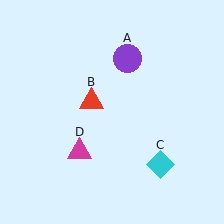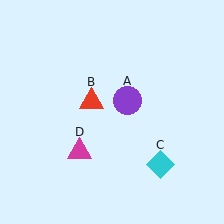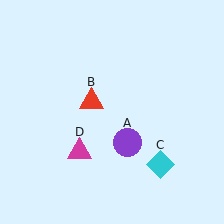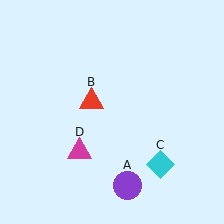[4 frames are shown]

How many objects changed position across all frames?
1 object changed position: purple circle (object A).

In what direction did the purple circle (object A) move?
The purple circle (object A) moved down.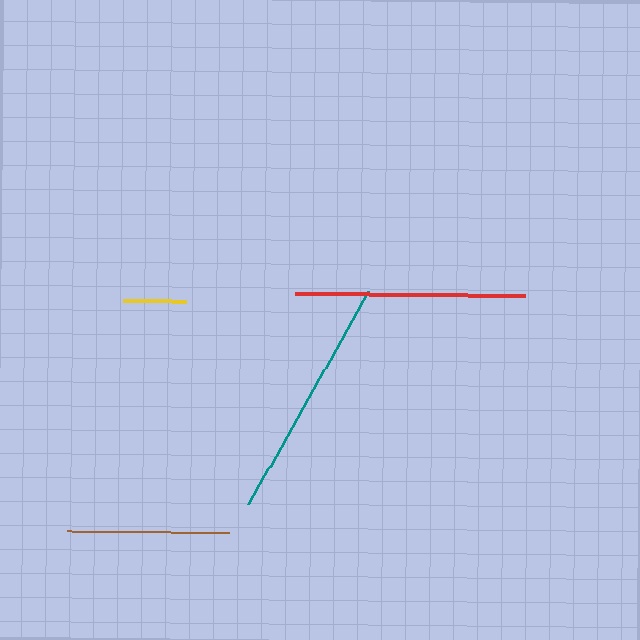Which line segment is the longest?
The teal line is the longest at approximately 245 pixels.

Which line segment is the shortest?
The yellow line is the shortest at approximately 63 pixels.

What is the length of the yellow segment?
The yellow segment is approximately 63 pixels long.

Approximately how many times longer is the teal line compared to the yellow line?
The teal line is approximately 3.9 times the length of the yellow line.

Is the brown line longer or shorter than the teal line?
The teal line is longer than the brown line.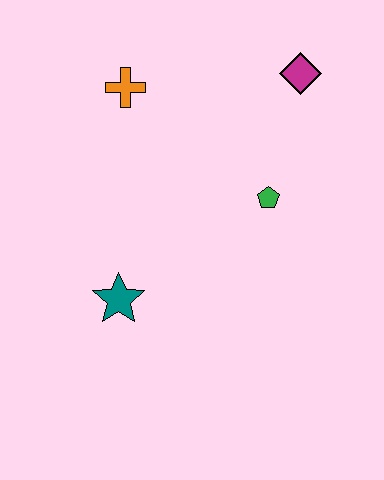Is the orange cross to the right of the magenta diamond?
No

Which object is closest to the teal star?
The green pentagon is closest to the teal star.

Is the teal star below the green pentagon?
Yes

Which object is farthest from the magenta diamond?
The teal star is farthest from the magenta diamond.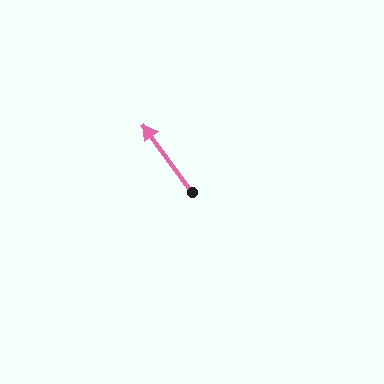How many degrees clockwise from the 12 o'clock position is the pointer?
Approximately 324 degrees.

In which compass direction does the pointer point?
Northwest.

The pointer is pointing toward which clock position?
Roughly 11 o'clock.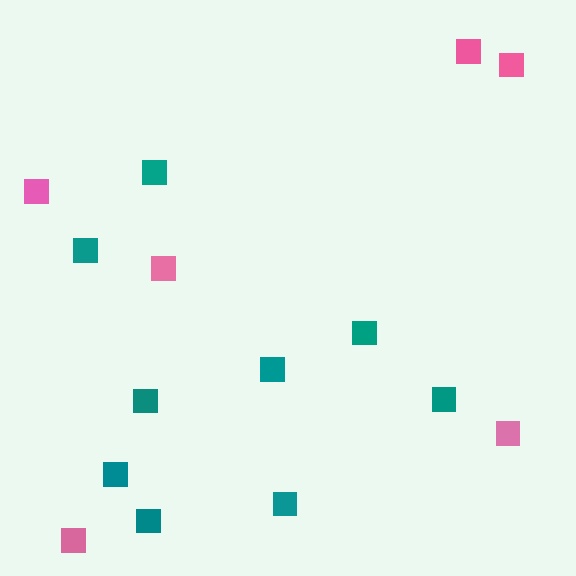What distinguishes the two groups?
There are 2 groups: one group of teal squares (9) and one group of pink squares (6).